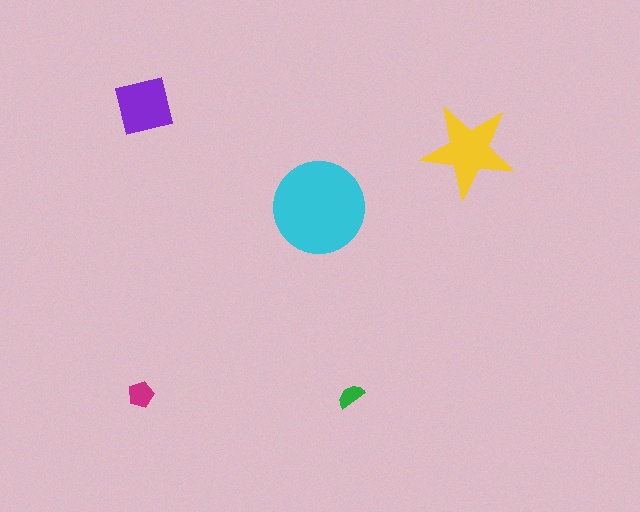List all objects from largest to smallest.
The cyan circle, the yellow star, the purple square, the magenta pentagon, the green semicircle.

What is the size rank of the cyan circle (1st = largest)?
1st.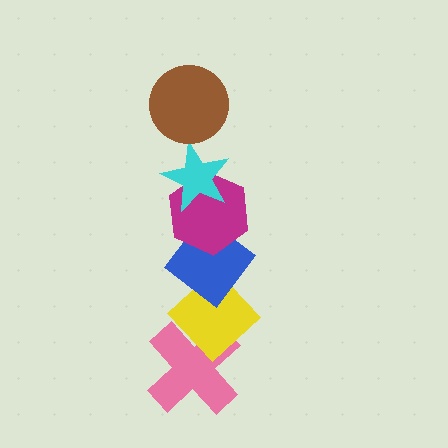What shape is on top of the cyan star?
The brown circle is on top of the cyan star.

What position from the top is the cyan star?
The cyan star is 2nd from the top.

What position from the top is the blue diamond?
The blue diamond is 4th from the top.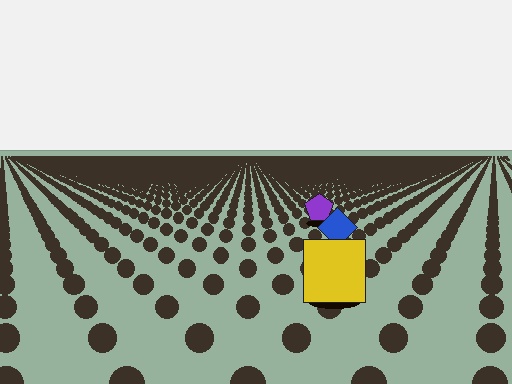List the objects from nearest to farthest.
From nearest to farthest: the yellow square, the blue diamond, the purple pentagon.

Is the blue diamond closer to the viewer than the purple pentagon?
Yes. The blue diamond is closer — you can tell from the texture gradient: the ground texture is coarser near it.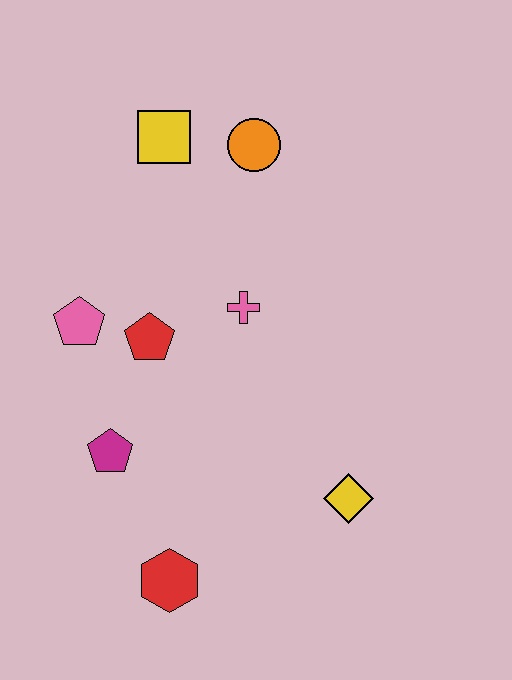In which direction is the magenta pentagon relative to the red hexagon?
The magenta pentagon is above the red hexagon.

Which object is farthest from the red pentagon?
The yellow diamond is farthest from the red pentagon.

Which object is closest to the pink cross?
The red pentagon is closest to the pink cross.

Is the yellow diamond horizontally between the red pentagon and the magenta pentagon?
No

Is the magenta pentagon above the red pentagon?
No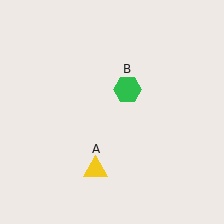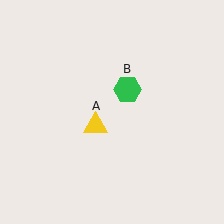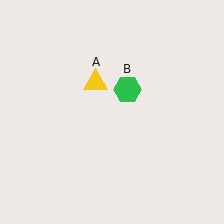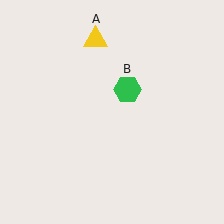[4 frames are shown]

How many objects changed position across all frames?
1 object changed position: yellow triangle (object A).